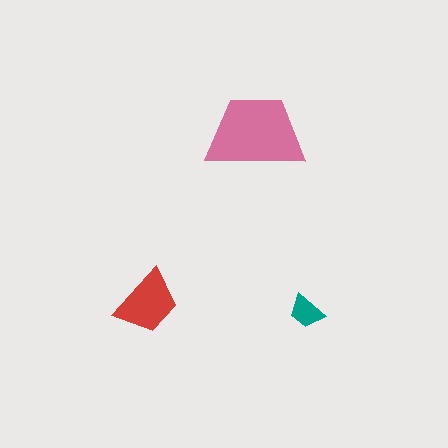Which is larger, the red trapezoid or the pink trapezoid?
The pink one.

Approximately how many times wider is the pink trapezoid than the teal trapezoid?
About 3 times wider.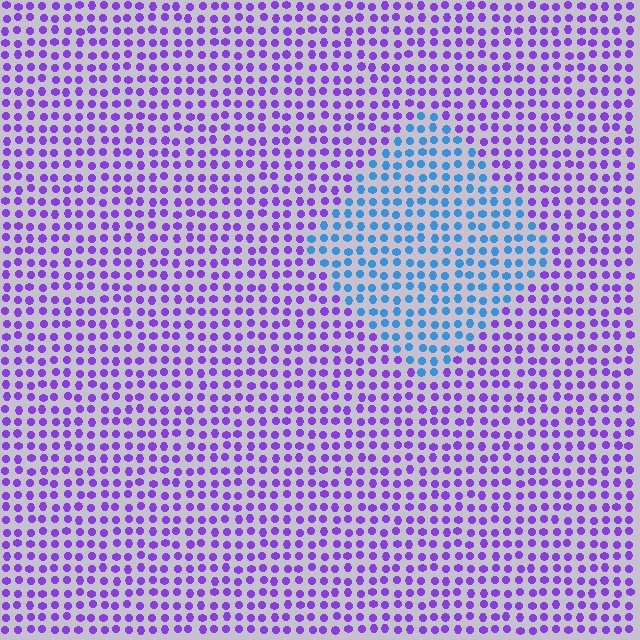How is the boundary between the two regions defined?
The boundary is defined purely by a slight shift in hue (about 61 degrees). Spacing, size, and orientation are identical on both sides.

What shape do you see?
I see a diamond.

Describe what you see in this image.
The image is filled with small purple elements in a uniform arrangement. A diamond-shaped region is visible where the elements are tinted to a slightly different hue, forming a subtle color boundary.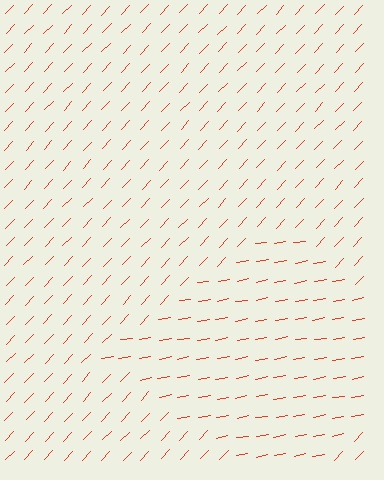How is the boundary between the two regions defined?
The boundary is defined purely by a change in line orientation (approximately 36 degrees difference). All lines are the same color and thickness.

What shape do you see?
I see a diamond.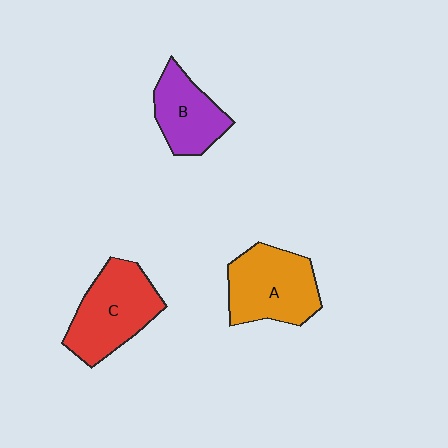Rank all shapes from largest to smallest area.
From largest to smallest: C (red), A (orange), B (purple).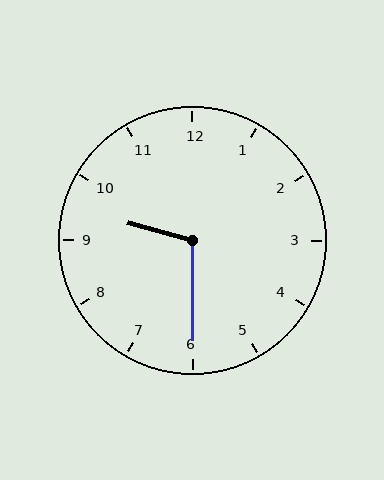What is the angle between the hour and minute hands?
Approximately 105 degrees.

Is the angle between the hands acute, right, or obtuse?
It is obtuse.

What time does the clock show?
9:30.